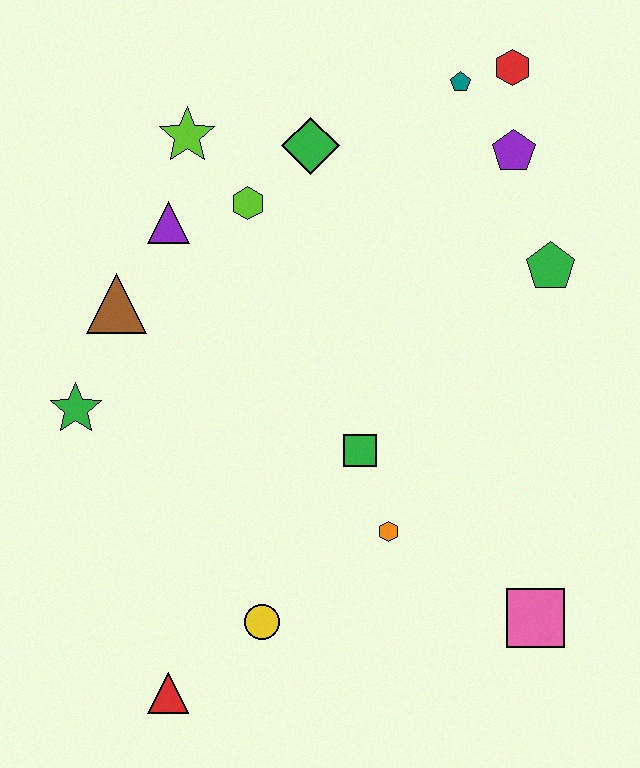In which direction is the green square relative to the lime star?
The green square is below the lime star.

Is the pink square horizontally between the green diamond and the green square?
No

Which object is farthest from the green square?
The red hexagon is farthest from the green square.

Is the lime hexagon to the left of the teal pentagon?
Yes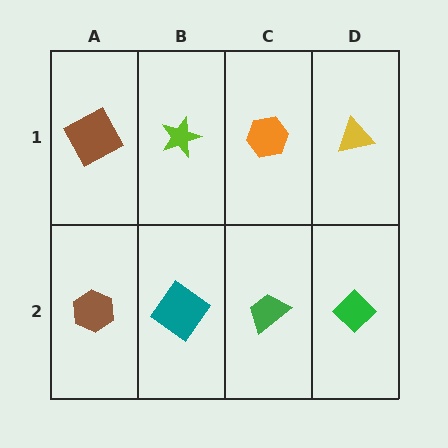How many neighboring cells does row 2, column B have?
3.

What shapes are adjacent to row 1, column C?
A green trapezoid (row 2, column C), a lime star (row 1, column B), a yellow triangle (row 1, column D).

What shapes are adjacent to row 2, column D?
A yellow triangle (row 1, column D), a green trapezoid (row 2, column C).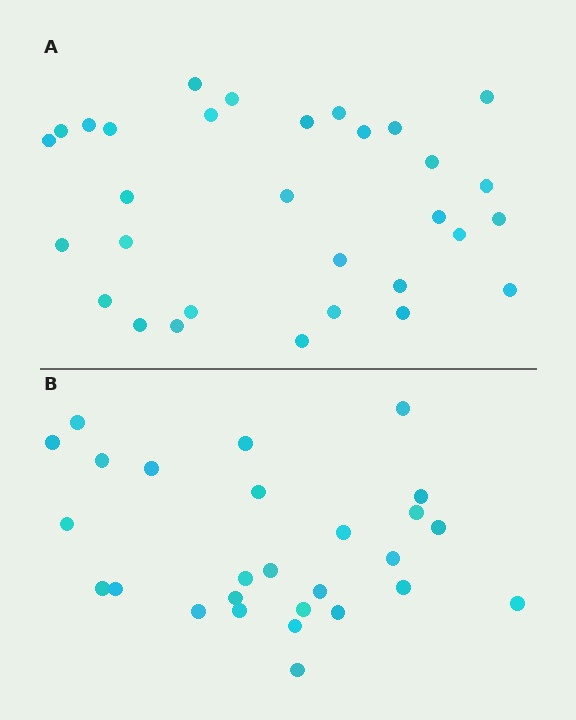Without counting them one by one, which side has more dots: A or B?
Region A (the top region) has more dots.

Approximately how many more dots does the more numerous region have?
Region A has about 4 more dots than region B.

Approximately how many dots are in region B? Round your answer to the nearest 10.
About 30 dots. (The exact count is 27, which rounds to 30.)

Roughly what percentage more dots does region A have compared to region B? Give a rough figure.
About 15% more.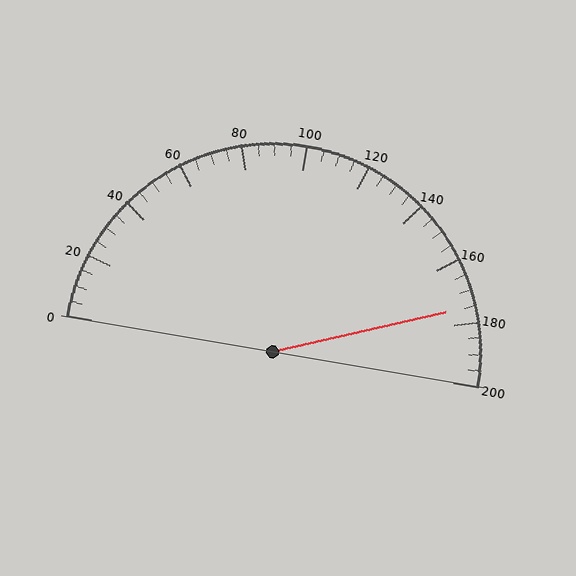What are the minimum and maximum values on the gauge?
The gauge ranges from 0 to 200.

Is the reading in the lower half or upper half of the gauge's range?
The reading is in the upper half of the range (0 to 200).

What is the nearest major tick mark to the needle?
The nearest major tick mark is 180.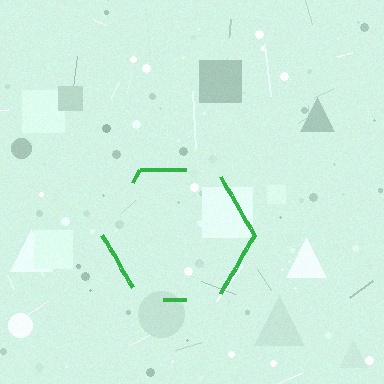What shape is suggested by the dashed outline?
The dashed outline suggests a hexagon.